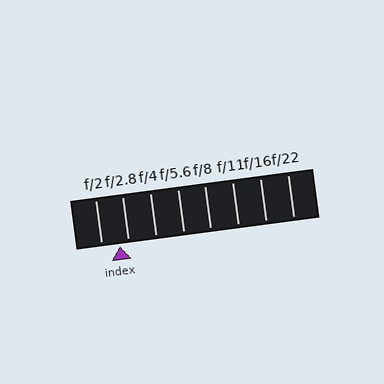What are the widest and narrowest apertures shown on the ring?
The widest aperture shown is f/2 and the narrowest is f/22.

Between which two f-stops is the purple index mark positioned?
The index mark is between f/2 and f/2.8.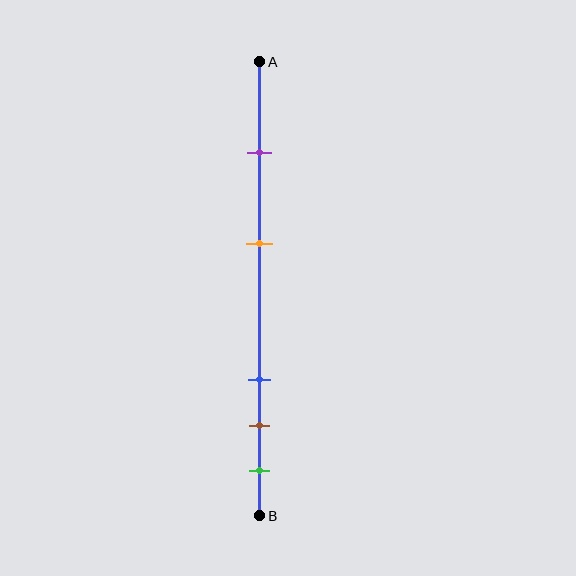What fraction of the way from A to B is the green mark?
The green mark is approximately 90% (0.9) of the way from A to B.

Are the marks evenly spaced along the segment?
No, the marks are not evenly spaced.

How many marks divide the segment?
There are 5 marks dividing the segment.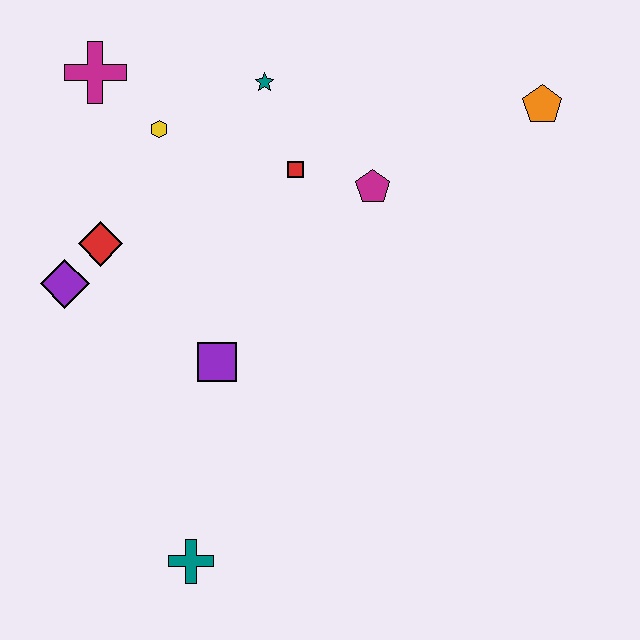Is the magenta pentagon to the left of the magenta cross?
No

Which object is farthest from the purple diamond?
The orange pentagon is farthest from the purple diamond.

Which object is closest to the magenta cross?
The yellow hexagon is closest to the magenta cross.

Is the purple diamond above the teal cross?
Yes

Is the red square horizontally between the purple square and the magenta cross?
No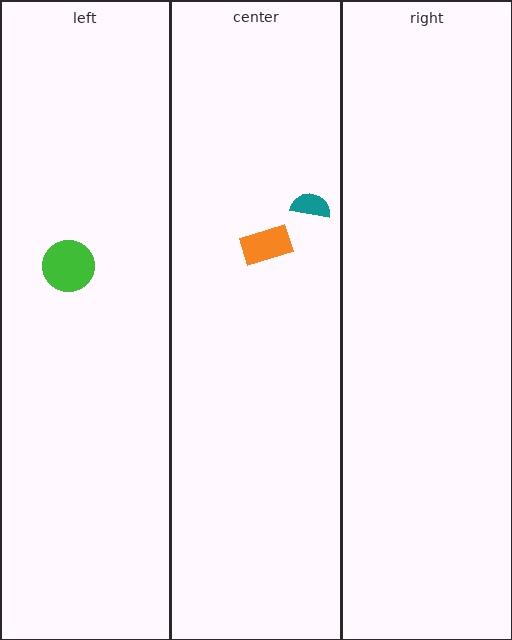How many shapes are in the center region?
2.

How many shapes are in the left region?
1.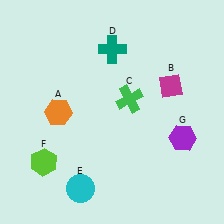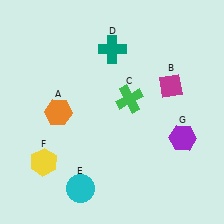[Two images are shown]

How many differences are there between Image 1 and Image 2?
There is 1 difference between the two images.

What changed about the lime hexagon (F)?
In Image 1, F is lime. In Image 2, it changed to yellow.